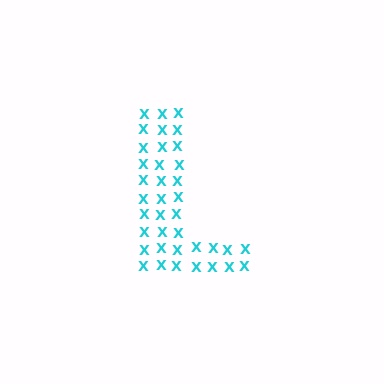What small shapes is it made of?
It is made of small letter X's.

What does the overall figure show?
The overall figure shows the letter L.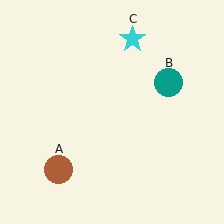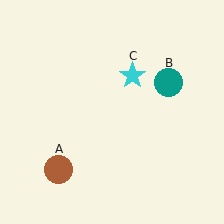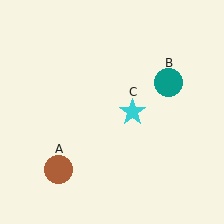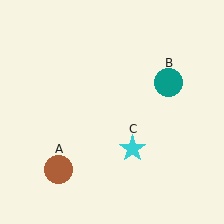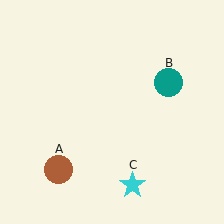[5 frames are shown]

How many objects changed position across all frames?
1 object changed position: cyan star (object C).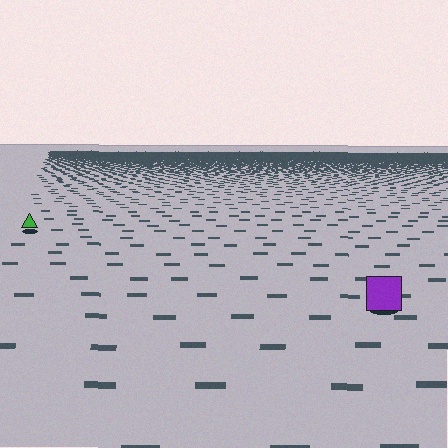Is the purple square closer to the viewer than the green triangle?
Yes. The purple square is closer — you can tell from the texture gradient: the ground texture is coarser near it.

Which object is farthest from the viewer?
The green triangle is farthest from the viewer. It appears smaller and the ground texture around it is denser.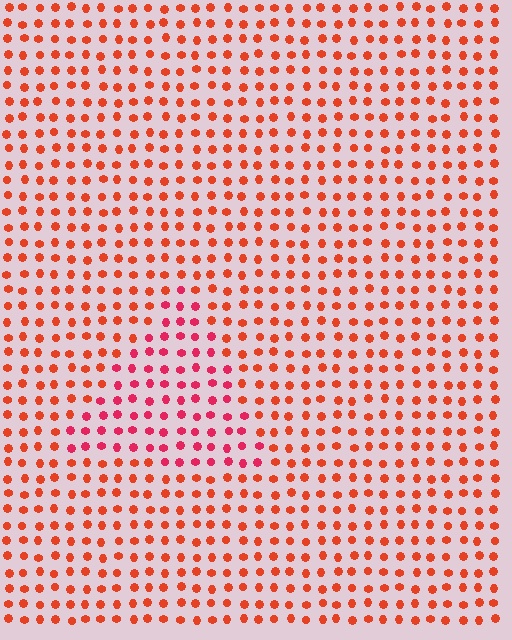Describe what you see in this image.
The image is filled with small red elements in a uniform arrangement. A triangle-shaped region is visible where the elements are tinted to a slightly different hue, forming a subtle color boundary.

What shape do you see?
I see a triangle.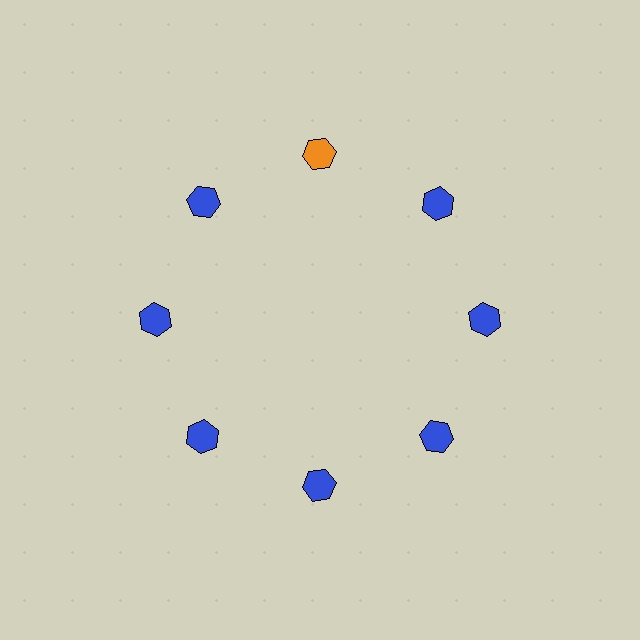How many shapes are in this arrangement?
There are 8 shapes arranged in a ring pattern.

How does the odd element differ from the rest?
It has a different color: orange instead of blue.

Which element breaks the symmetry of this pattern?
The orange hexagon at roughly the 12 o'clock position breaks the symmetry. All other shapes are blue hexagons.